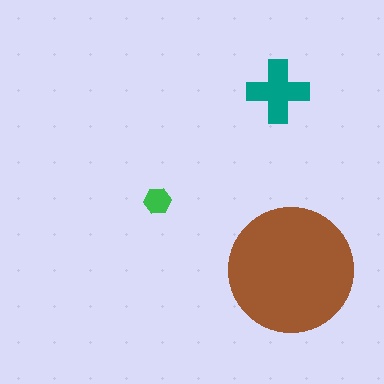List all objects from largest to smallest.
The brown circle, the teal cross, the green hexagon.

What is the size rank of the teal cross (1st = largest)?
2nd.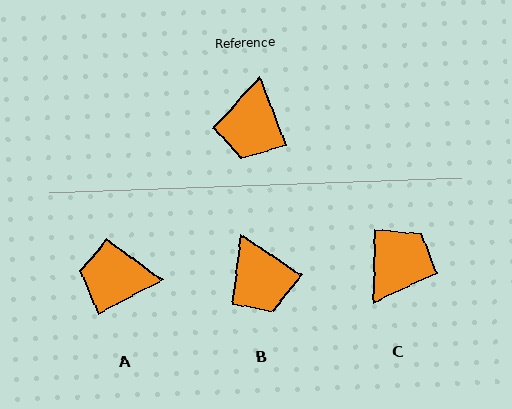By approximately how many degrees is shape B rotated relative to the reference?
Approximately 36 degrees counter-clockwise.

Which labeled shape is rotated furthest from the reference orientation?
C, about 158 degrees away.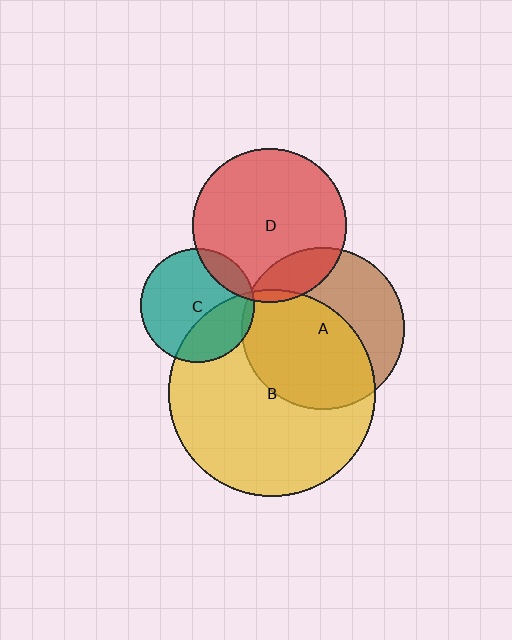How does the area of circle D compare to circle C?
Approximately 1.8 times.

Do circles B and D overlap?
Yes.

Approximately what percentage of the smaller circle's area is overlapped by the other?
Approximately 5%.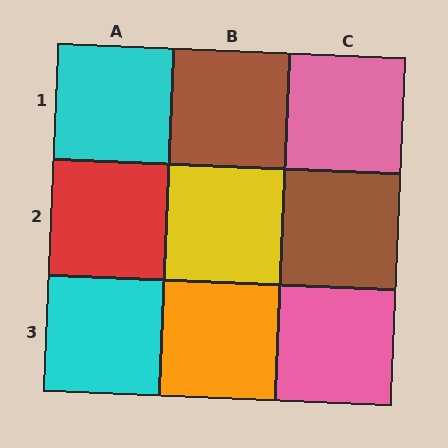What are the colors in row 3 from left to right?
Cyan, orange, pink.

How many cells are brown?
2 cells are brown.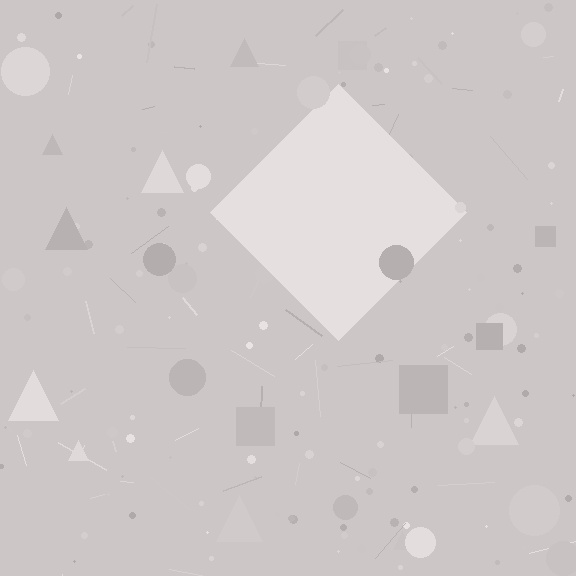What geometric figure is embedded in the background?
A diamond is embedded in the background.